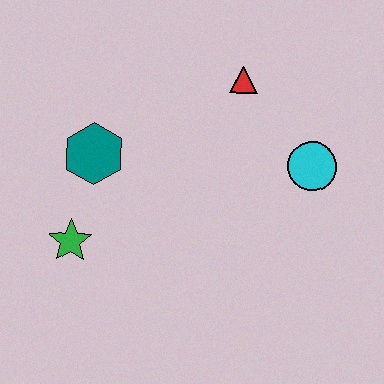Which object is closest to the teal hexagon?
The green star is closest to the teal hexagon.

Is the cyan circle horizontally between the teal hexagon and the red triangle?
No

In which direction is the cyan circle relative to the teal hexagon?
The cyan circle is to the right of the teal hexagon.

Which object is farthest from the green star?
The cyan circle is farthest from the green star.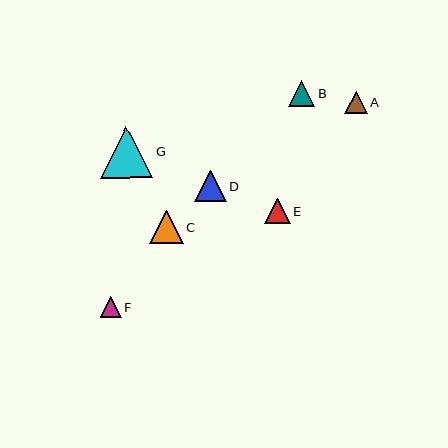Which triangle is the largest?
Triangle G is the largest with a size of approximately 52 pixels.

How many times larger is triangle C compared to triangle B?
Triangle C is approximately 1.3 times the size of triangle B.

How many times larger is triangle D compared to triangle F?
Triangle D is approximately 1.5 times the size of triangle F.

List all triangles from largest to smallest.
From largest to smallest: G, C, D, B, E, A, F.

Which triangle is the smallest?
Triangle F is the smallest with a size of approximately 21 pixels.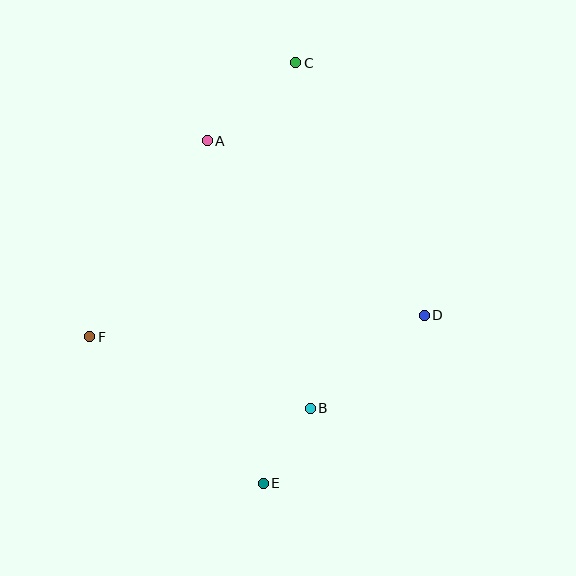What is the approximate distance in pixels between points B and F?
The distance between B and F is approximately 232 pixels.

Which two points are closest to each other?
Points B and E are closest to each other.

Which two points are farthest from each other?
Points C and E are farthest from each other.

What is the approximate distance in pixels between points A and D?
The distance between A and D is approximately 278 pixels.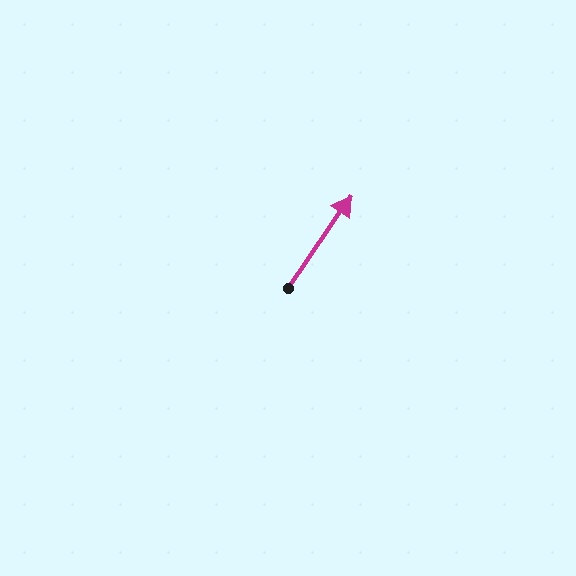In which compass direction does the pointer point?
Northeast.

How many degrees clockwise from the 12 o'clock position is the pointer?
Approximately 34 degrees.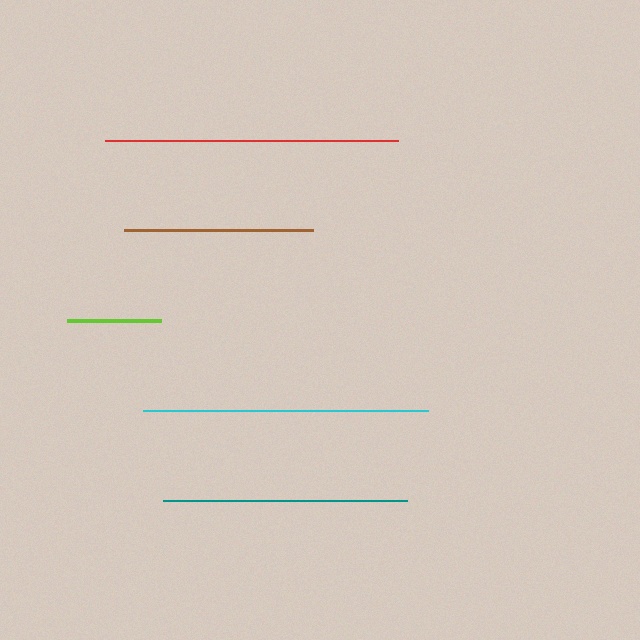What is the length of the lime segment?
The lime segment is approximately 93 pixels long.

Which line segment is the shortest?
The lime line is the shortest at approximately 93 pixels.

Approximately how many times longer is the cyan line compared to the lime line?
The cyan line is approximately 3.1 times the length of the lime line.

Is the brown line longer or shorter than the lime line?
The brown line is longer than the lime line.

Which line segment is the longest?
The red line is the longest at approximately 293 pixels.